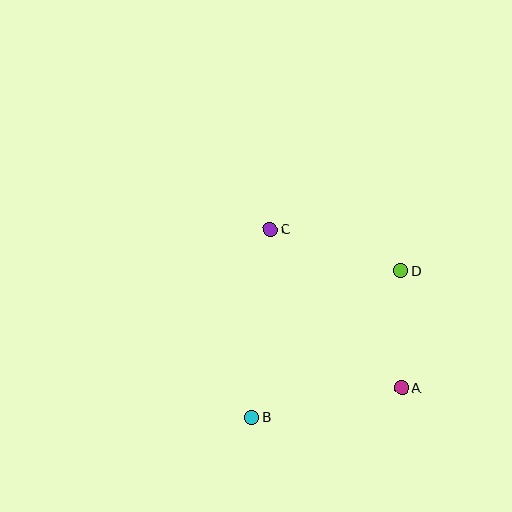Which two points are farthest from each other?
Points B and D are farthest from each other.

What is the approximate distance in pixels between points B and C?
The distance between B and C is approximately 189 pixels.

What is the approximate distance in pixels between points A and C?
The distance between A and C is approximately 206 pixels.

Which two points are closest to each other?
Points A and D are closest to each other.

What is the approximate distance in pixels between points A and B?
The distance between A and B is approximately 153 pixels.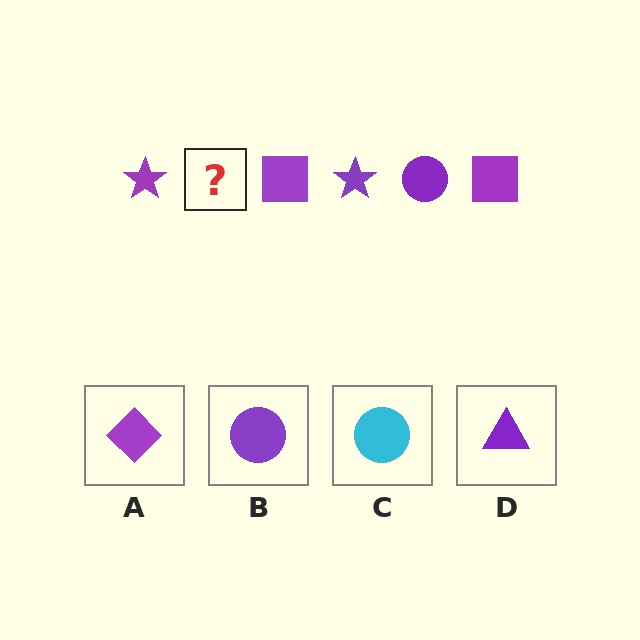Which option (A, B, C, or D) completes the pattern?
B.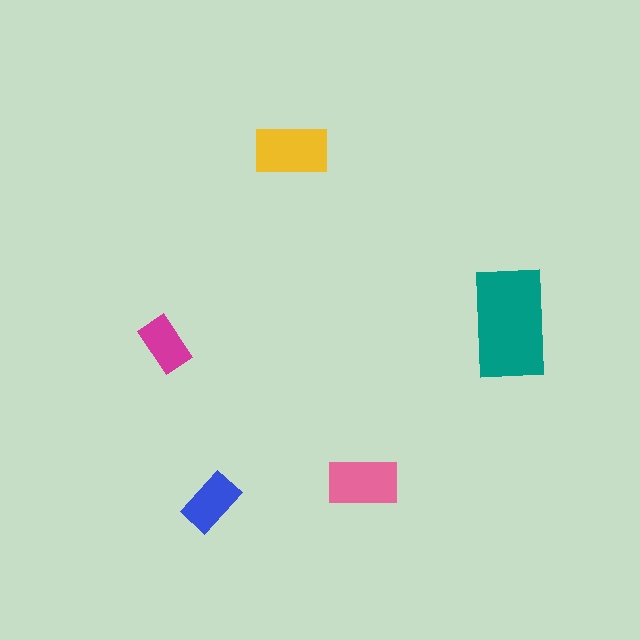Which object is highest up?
The yellow rectangle is topmost.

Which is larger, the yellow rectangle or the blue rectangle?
The yellow one.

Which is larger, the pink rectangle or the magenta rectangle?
The pink one.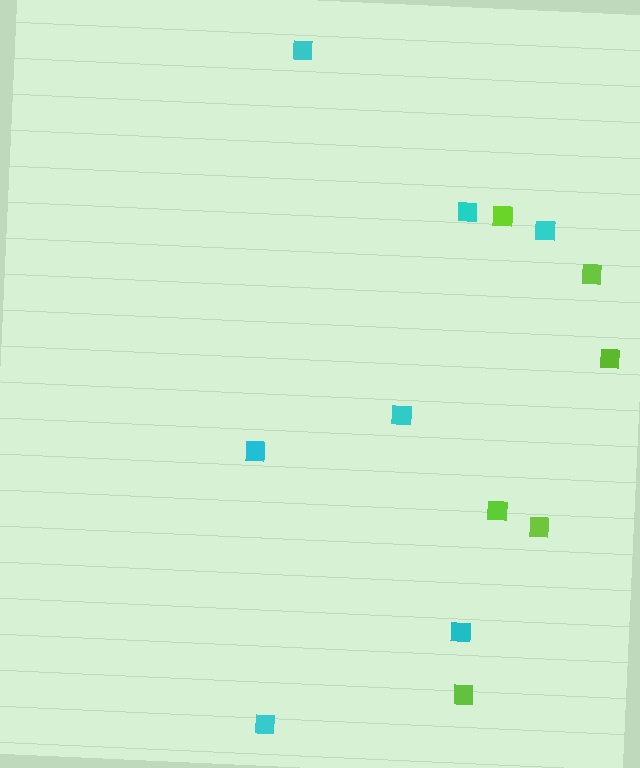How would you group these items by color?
There are 2 groups: one group of lime squares (6) and one group of cyan squares (7).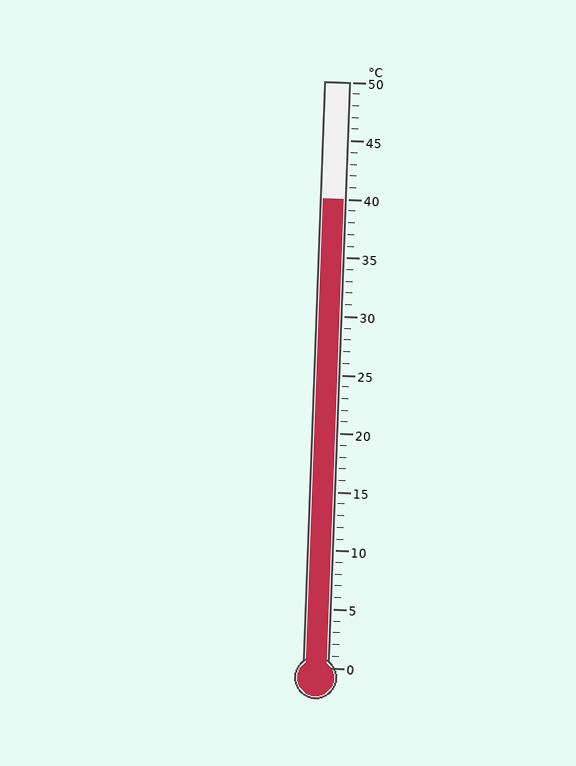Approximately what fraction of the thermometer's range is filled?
The thermometer is filled to approximately 80% of its range.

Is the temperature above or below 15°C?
The temperature is above 15°C.